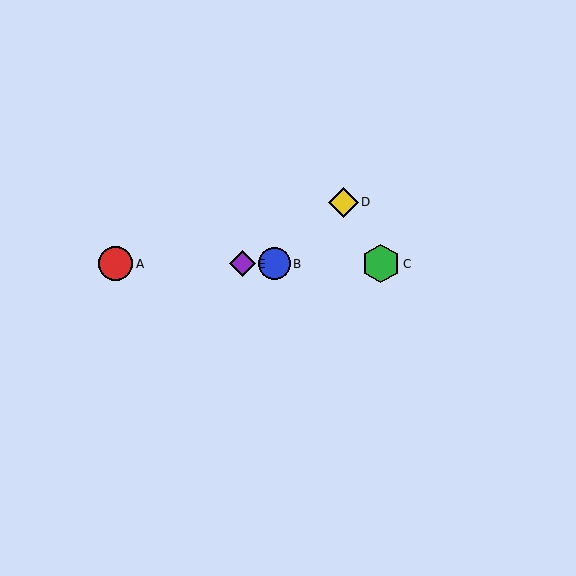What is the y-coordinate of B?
Object B is at y≈264.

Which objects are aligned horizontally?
Objects A, B, C, E are aligned horizontally.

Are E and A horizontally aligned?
Yes, both are at y≈264.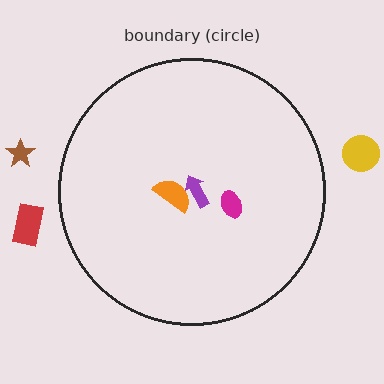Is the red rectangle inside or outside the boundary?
Outside.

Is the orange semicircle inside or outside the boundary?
Inside.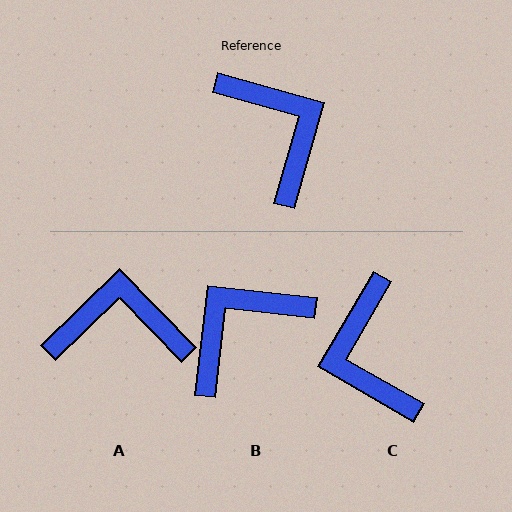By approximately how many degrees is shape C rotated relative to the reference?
Approximately 166 degrees counter-clockwise.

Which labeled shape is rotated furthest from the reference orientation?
C, about 166 degrees away.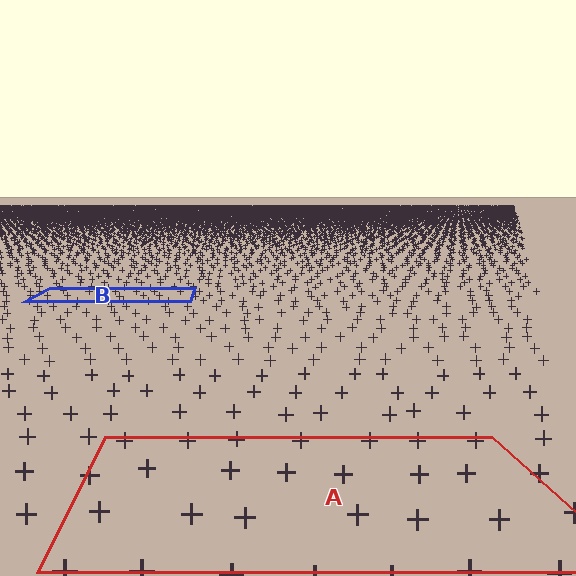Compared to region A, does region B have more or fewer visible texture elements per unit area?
Region B has more texture elements per unit area — they are packed more densely because it is farther away.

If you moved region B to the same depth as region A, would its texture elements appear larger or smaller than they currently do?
They would appear larger. At a closer depth, the same texture elements are projected at a bigger on-screen size.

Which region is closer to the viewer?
Region A is closer. The texture elements there are larger and more spread out.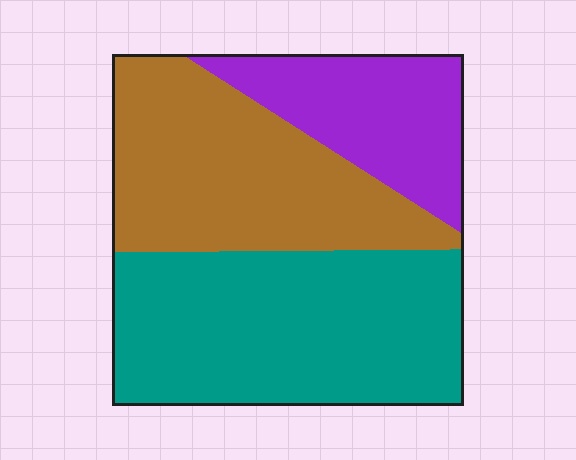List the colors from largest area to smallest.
From largest to smallest: teal, brown, purple.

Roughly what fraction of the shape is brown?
Brown takes up about one third (1/3) of the shape.